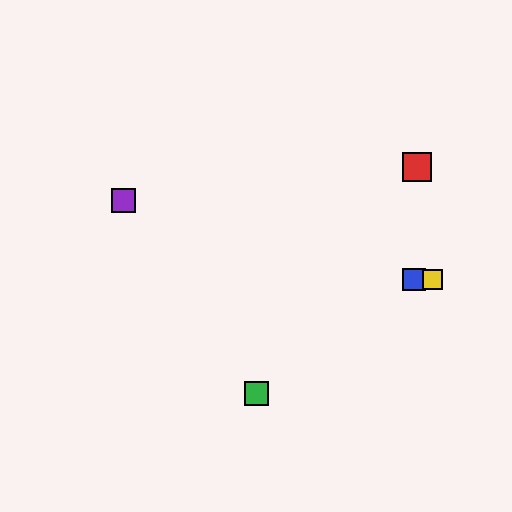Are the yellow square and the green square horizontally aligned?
No, the yellow square is at y≈280 and the green square is at y≈394.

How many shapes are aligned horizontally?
2 shapes (the blue square, the yellow square) are aligned horizontally.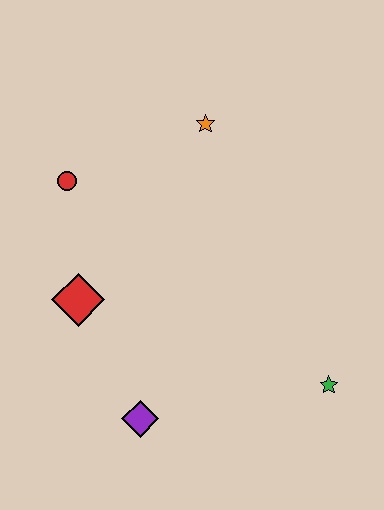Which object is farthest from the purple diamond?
The orange star is farthest from the purple diamond.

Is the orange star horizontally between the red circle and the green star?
Yes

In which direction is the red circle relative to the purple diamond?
The red circle is above the purple diamond.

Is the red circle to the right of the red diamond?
No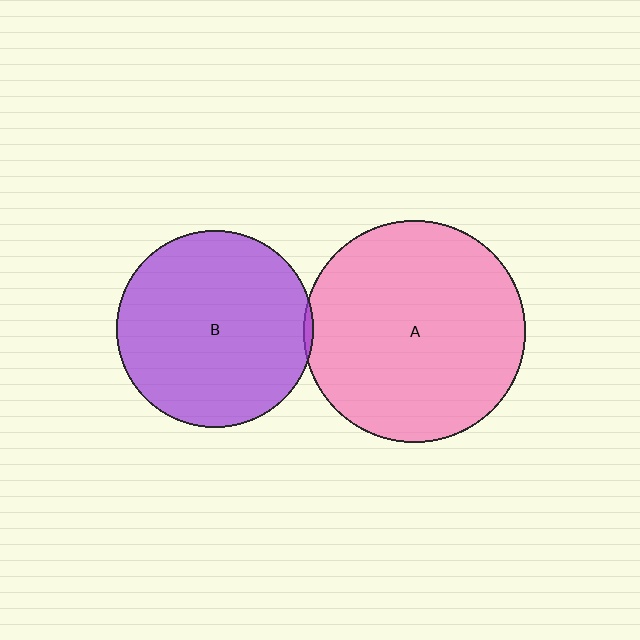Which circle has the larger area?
Circle A (pink).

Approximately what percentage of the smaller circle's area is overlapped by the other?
Approximately 5%.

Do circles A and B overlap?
Yes.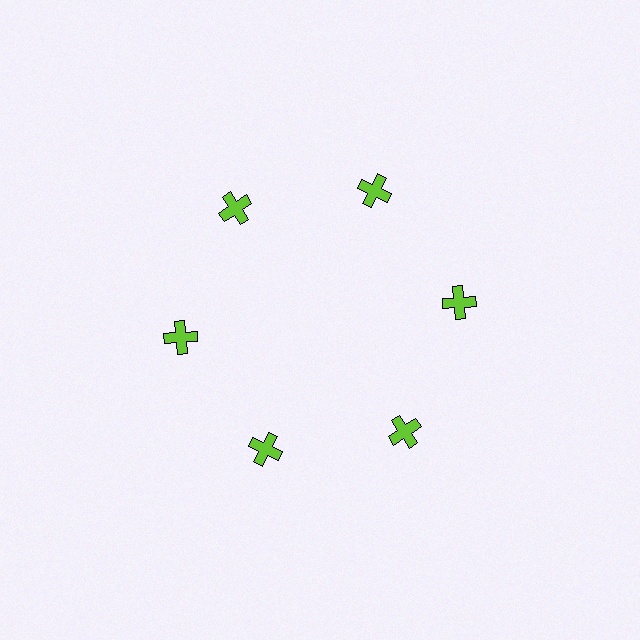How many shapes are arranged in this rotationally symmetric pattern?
There are 6 shapes, arranged in 6 groups of 1.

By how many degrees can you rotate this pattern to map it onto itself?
The pattern maps onto itself every 60 degrees of rotation.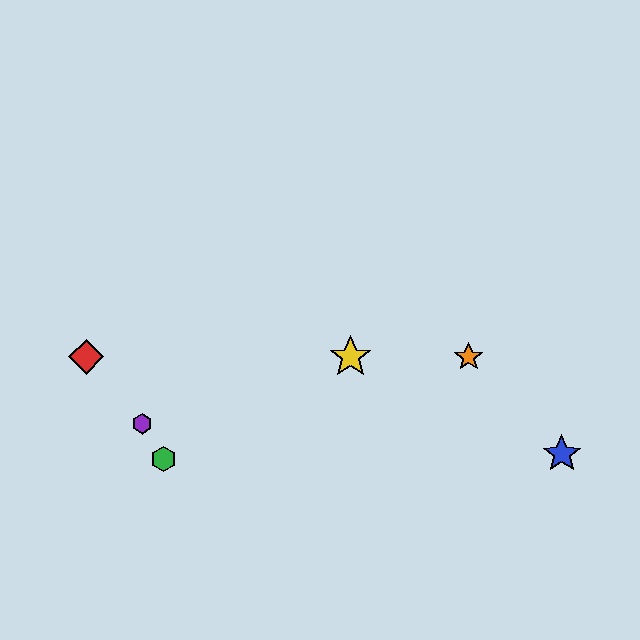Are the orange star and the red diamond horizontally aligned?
Yes, both are at y≈357.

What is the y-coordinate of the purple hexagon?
The purple hexagon is at y≈424.